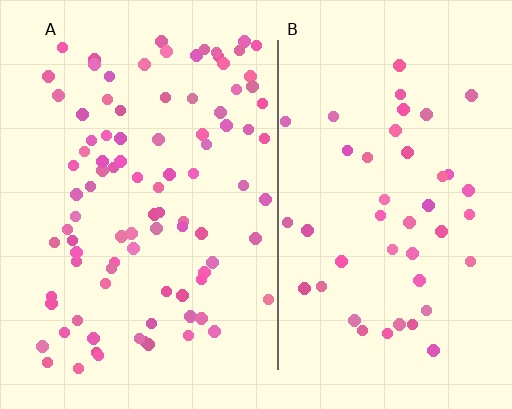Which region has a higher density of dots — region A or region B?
A (the left).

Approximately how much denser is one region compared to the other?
Approximately 2.1× — region A over region B.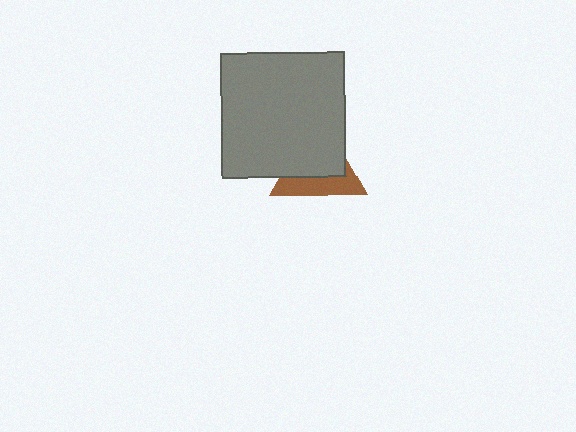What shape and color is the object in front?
The object in front is a gray square.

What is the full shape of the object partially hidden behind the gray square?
The partially hidden object is a brown triangle.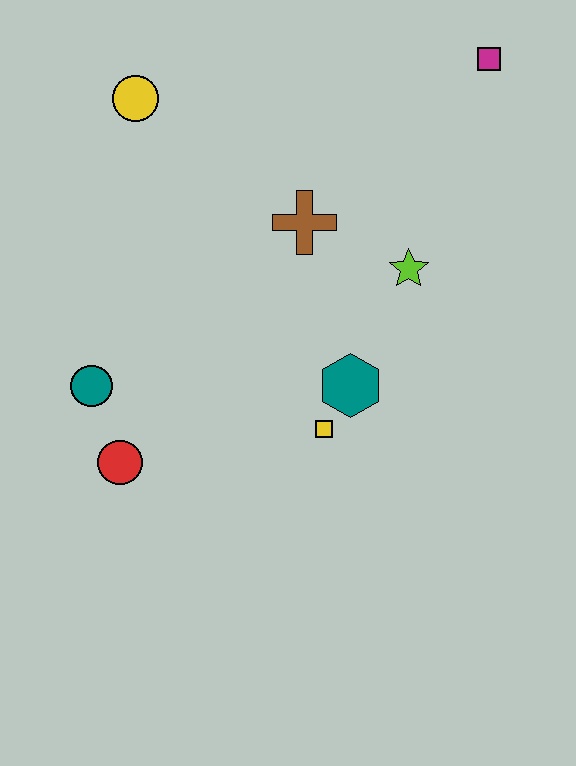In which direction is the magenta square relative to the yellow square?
The magenta square is above the yellow square.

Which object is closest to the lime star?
The brown cross is closest to the lime star.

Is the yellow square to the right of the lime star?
No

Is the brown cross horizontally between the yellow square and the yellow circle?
Yes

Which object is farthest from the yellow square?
The magenta square is farthest from the yellow square.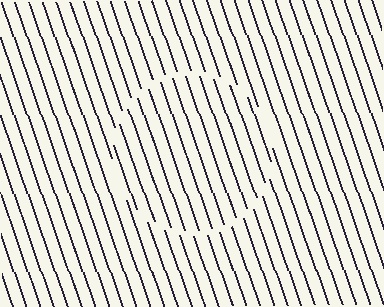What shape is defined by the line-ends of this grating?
An illusory circle. The interior of the shape contains the same grating, shifted by half a period — the contour is defined by the phase discontinuity where line-ends from the inner and outer gratings abut.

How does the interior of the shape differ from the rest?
The interior of the shape contains the same grating, shifted by half a period — the contour is defined by the phase discontinuity where line-ends from the inner and outer gratings abut.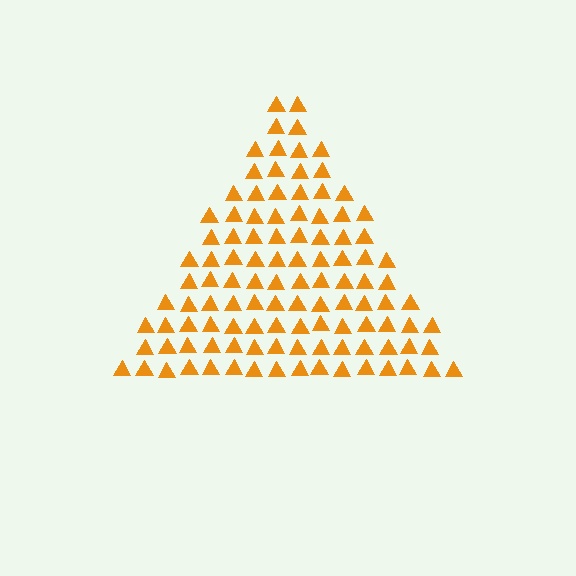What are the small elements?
The small elements are triangles.